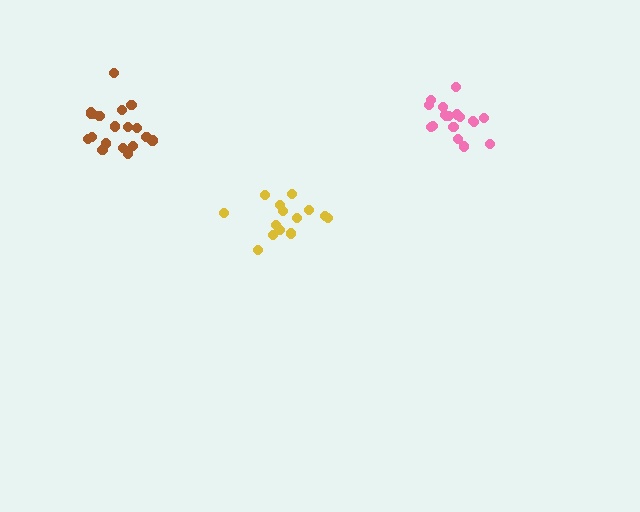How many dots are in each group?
Group 1: 18 dots, Group 2: 19 dots, Group 3: 14 dots (51 total).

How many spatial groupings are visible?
There are 3 spatial groupings.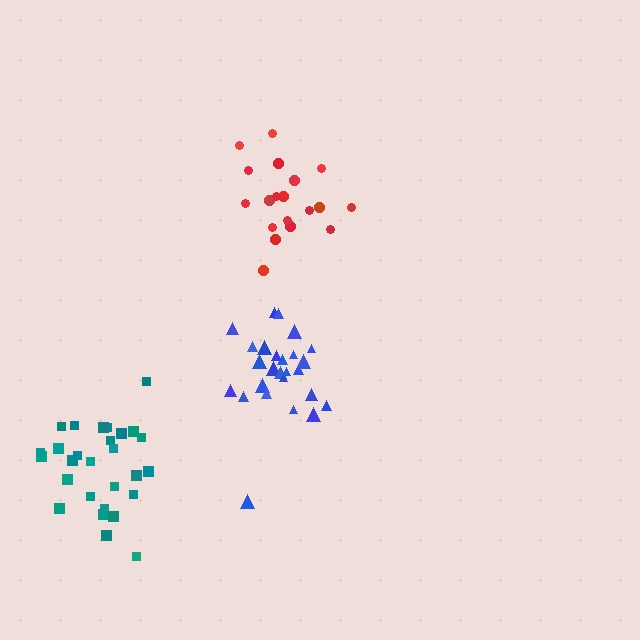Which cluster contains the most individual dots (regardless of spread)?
Teal (28).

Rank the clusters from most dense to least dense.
teal, blue, red.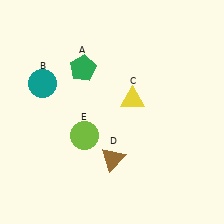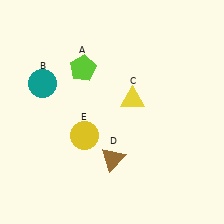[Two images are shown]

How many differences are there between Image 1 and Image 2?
There are 2 differences between the two images.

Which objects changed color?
A changed from green to lime. E changed from lime to yellow.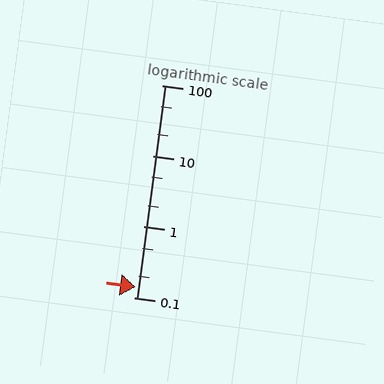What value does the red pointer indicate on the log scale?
The pointer indicates approximately 0.14.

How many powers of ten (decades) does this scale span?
The scale spans 3 decades, from 0.1 to 100.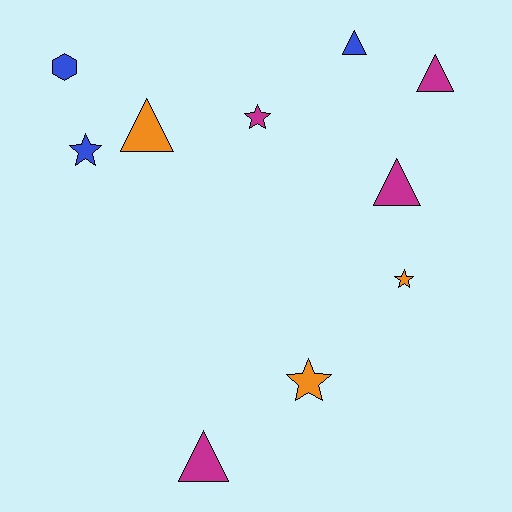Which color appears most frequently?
Magenta, with 4 objects.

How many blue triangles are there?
There is 1 blue triangle.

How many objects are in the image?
There are 10 objects.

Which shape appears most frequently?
Triangle, with 5 objects.